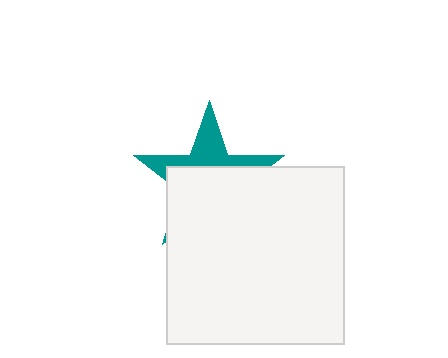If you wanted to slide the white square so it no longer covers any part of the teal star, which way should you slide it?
Slide it down — that is the most direct way to separate the two shapes.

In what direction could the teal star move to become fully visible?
The teal star could move up. That would shift it out from behind the white square entirely.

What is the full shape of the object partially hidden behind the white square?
The partially hidden object is a teal star.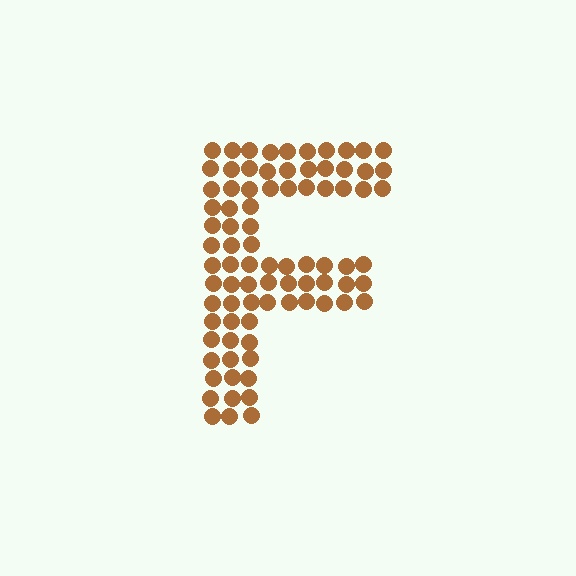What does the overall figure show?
The overall figure shows the letter F.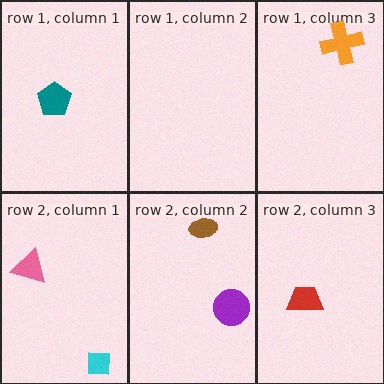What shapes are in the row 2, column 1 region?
The cyan square, the pink triangle.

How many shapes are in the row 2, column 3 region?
1.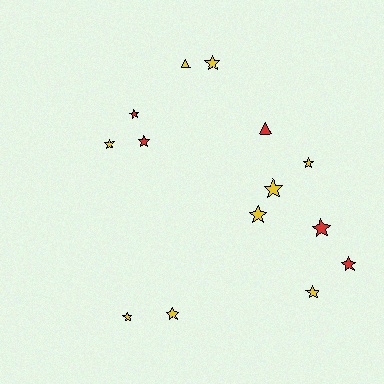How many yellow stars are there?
There are 8 yellow stars.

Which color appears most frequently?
Yellow, with 9 objects.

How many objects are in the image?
There are 14 objects.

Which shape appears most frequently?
Star, with 12 objects.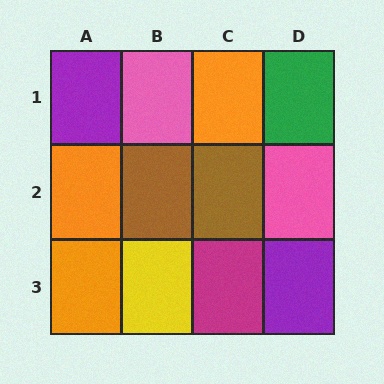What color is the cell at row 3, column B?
Yellow.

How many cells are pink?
2 cells are pink.